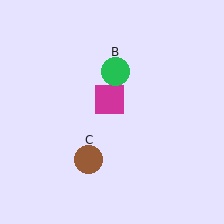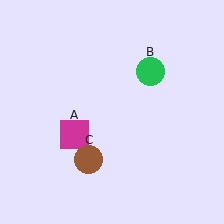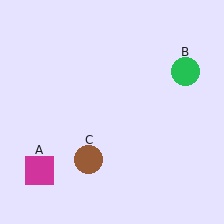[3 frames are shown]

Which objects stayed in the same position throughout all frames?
Brown circle (object C) remained stationary.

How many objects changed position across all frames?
2 objects changed position: magenta square (object A), green circle (object B).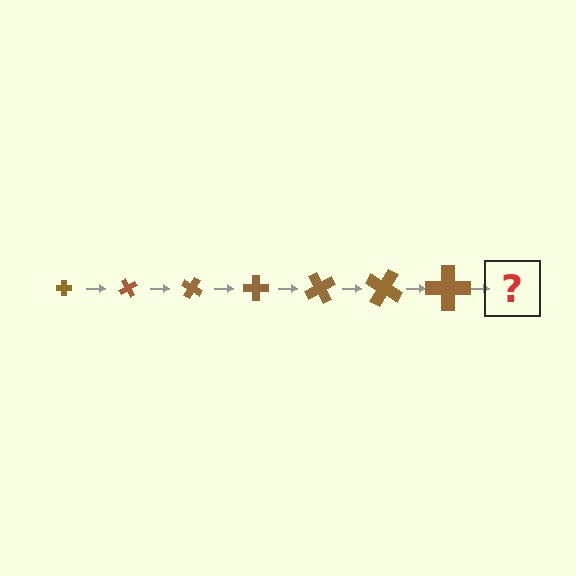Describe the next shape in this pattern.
It should be a cross, larger than the previous one and rotated 420 degrees from the start.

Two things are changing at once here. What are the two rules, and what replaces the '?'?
The two rules are that the cross grows larger each step and it rotates 60 degrees each step. The '?' should be a cross, larger than the previous one and rotated 420 degrees from the start.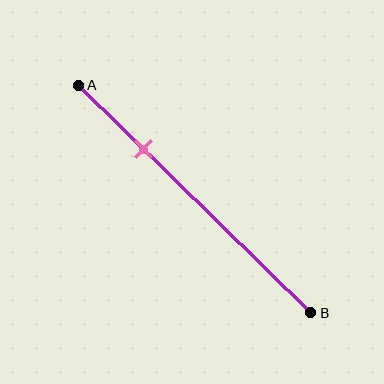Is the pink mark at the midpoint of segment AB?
No, the mark is at about 30% from A, not at the 50% midpoint.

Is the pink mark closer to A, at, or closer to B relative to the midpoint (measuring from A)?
The pink mark is closer to point A than the midpoint of segment AB.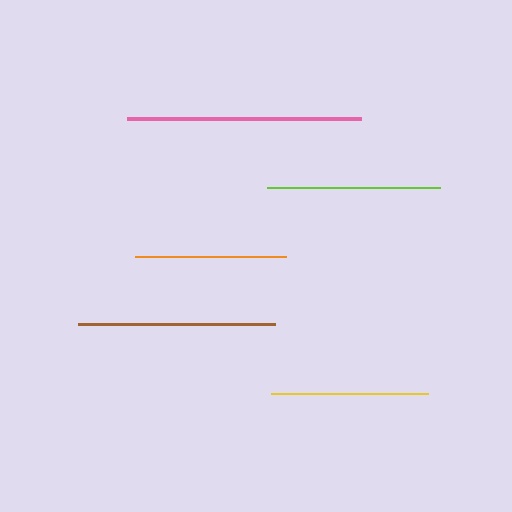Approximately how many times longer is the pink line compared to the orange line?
The pink line is approximately 1.6 times the length of the orange line.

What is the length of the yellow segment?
The yellow segment is approximately 157 pixels long.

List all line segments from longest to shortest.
From longest to shortest: pink, brown, lime, yellow, orange.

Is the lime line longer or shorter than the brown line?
The brown line is longer than the lime line.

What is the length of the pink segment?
The pink segment is approximately 235 pixels long.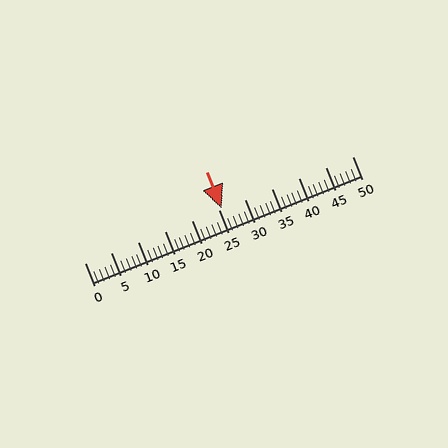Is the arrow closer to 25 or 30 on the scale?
The arrow is closer to 25.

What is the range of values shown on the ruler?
The ruler shows values from 0 to 50.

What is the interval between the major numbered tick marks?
The major tick marks are spaced 5 units apart.